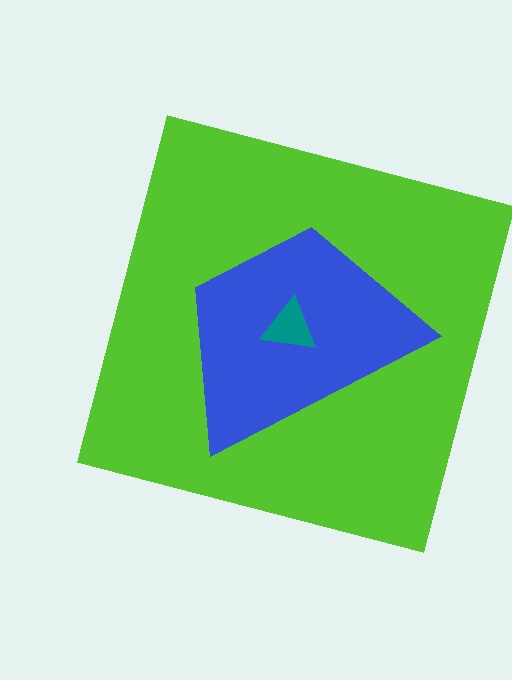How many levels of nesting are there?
3.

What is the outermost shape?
The lime square.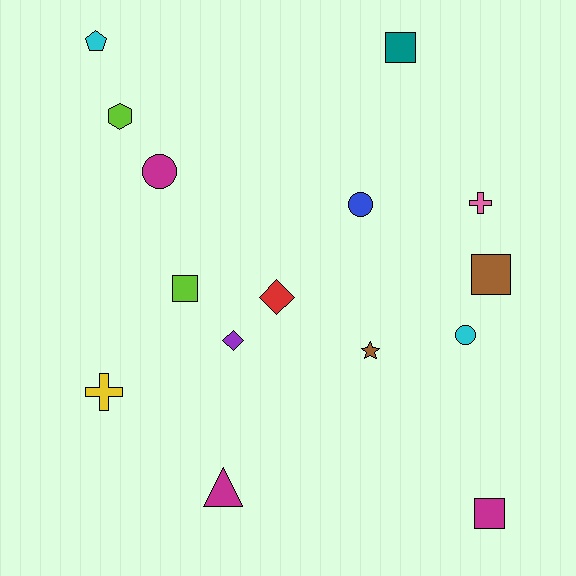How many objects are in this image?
There are 15 objects.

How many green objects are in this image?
There are no green objects.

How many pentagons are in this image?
There is 1 pentagon.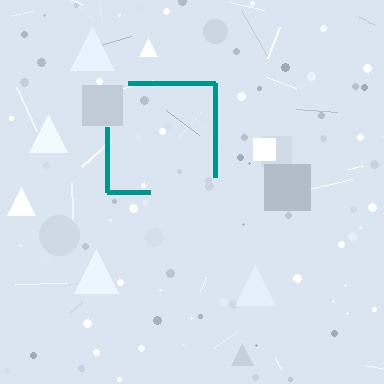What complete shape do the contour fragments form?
The contour fragments form a square.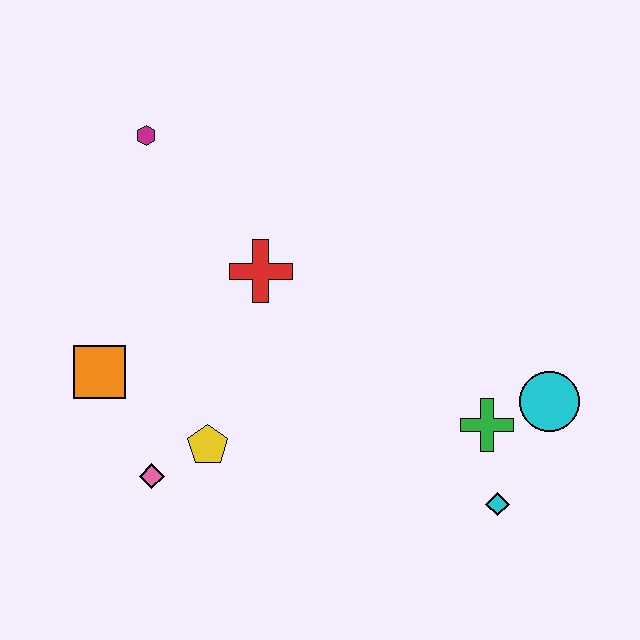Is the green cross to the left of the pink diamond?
No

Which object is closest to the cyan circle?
The green cross is closest to the cyan circle.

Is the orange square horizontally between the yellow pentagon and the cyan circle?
No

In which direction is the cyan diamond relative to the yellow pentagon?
The cyan diamond is to the right of the yellow pentagon.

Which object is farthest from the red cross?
The cyan diamond is farthest from the red cross.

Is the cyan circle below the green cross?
No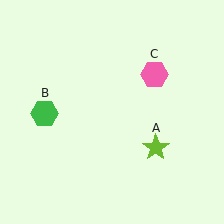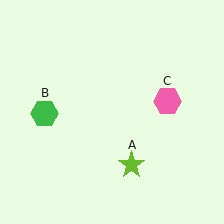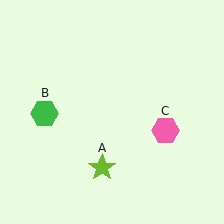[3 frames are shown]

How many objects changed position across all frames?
2 objects changed position: lime star (object A), pink hexagon (object C).